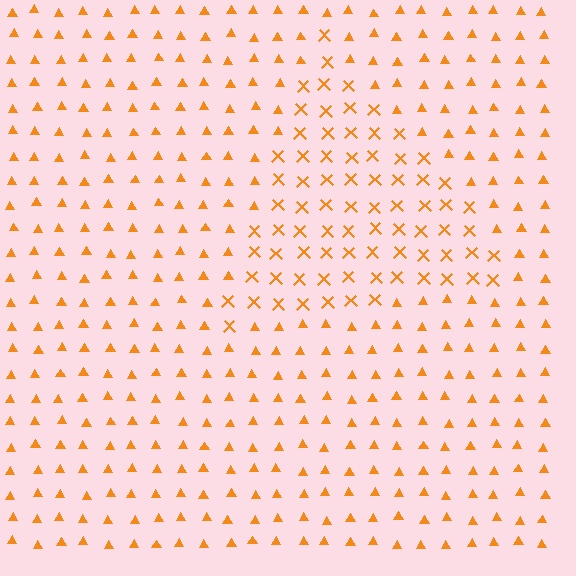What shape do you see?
I see a triangle.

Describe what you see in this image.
The image is filled with small orange elements arranged in a uniform grid. A triangle-shaped region contains X marks, while the surrounding area contains triangles. The boundary is defined purely by the change in element shape.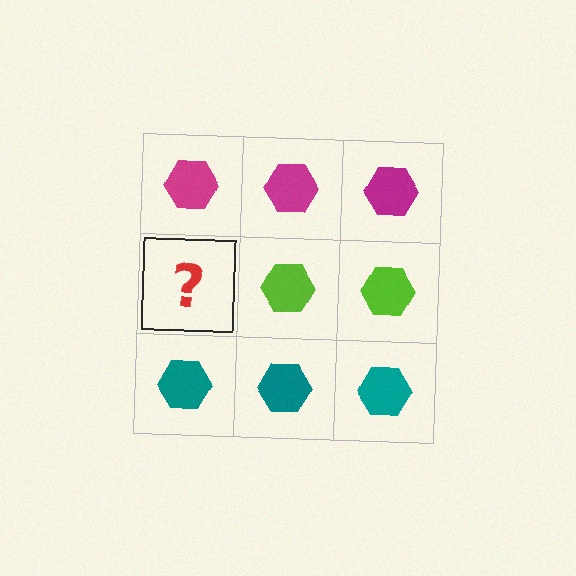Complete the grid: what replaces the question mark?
The question mark should be replaced with a lime hexagon.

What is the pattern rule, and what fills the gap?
The rule is that each row has a consistent color. The gap should be filled with a lime hexagon.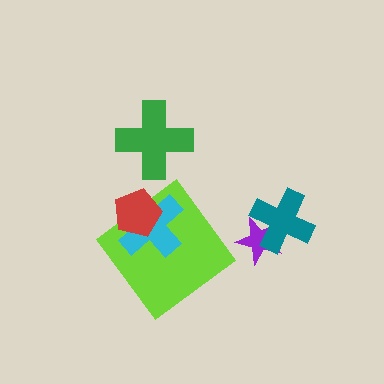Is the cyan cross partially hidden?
Yes, it is partially covered by another shape.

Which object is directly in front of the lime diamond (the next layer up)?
The cyan cross is directly in front of the lime diamond.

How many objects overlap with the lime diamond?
2 objects overlap with the lime diamond.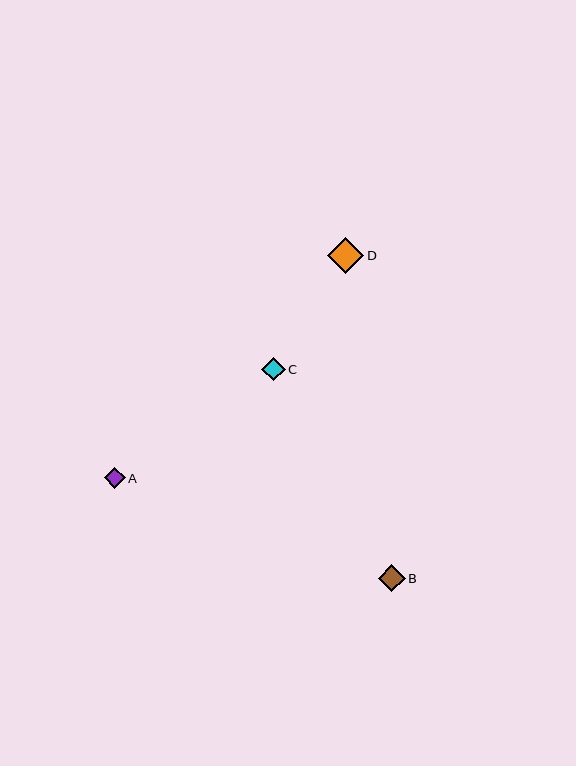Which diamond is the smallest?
Diamond A is the smallest with a size of approximately 21 pixels.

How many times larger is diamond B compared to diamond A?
Diamond B is approximately 1.3 times the size of diamond A.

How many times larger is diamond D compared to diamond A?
Diamond D is approximately 1.8 times the size of diamond A.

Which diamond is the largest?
Diamond D is the largest with a size of approximately 36 pixels.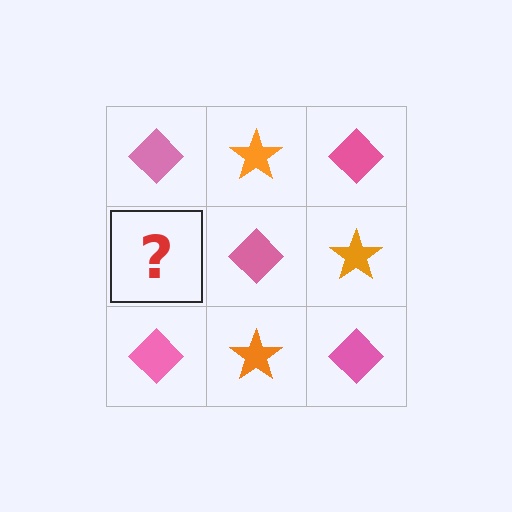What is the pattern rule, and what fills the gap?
The rule is that it alternates pink diamond and orange star in a checkerboard pattern. The gap should be filled with an orange star.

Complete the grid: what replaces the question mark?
The question mark should be replaced with an orange star.